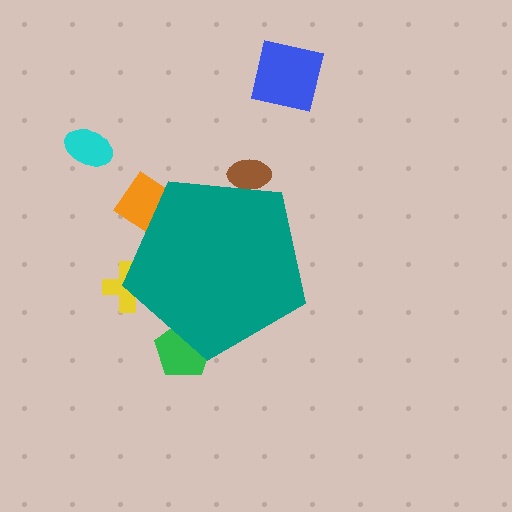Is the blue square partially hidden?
No, the blue square is fully visible.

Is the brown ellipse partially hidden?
Yes, the brown ellipse is partially hidden behind the teal pentagon.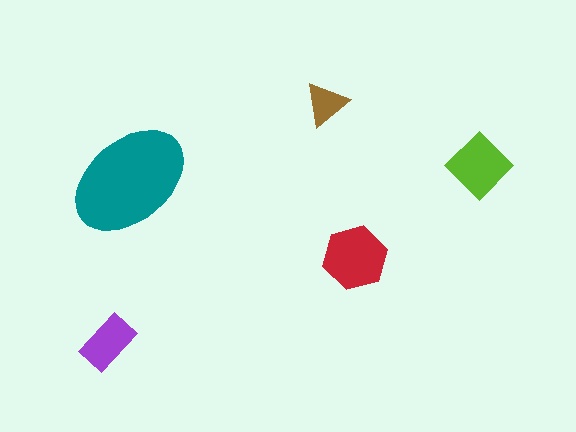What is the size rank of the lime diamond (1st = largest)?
3rd.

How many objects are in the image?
There are 5 objects in the image.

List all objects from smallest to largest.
The brown triangle, the purple rectangle, the lime diamond, the red hexagon, the teal ellipse.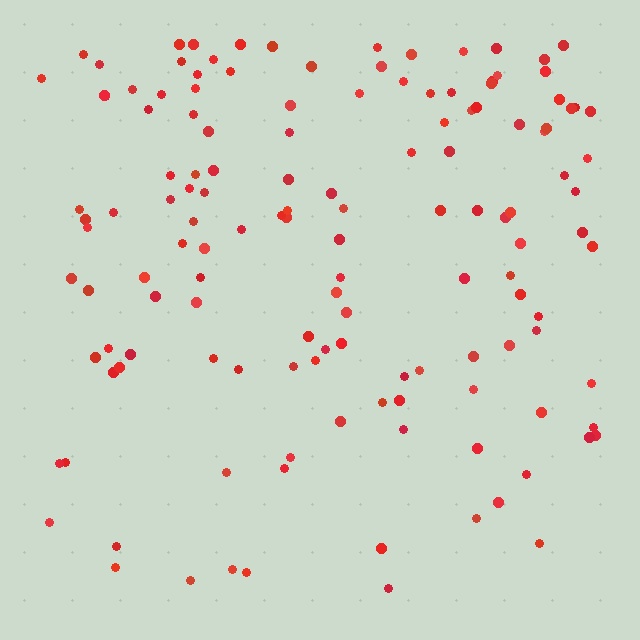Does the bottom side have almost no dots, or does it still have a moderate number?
Still a moderate number, just noticeably fewer than the top.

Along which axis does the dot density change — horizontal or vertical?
Vertical.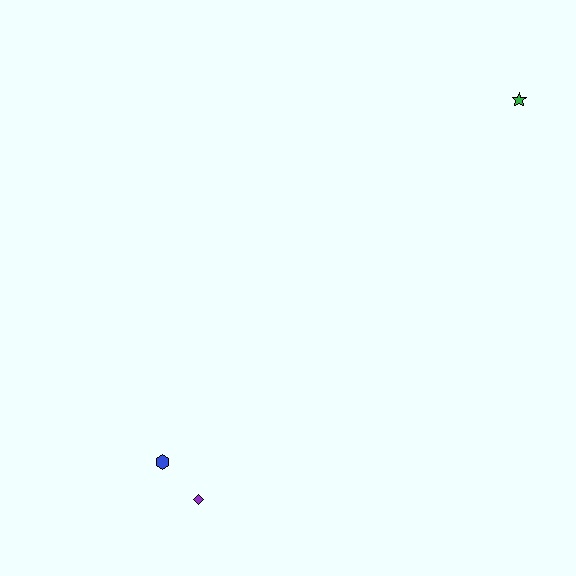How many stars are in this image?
There is 1 star.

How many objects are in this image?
There are 3 objects.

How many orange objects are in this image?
There are no orange objects.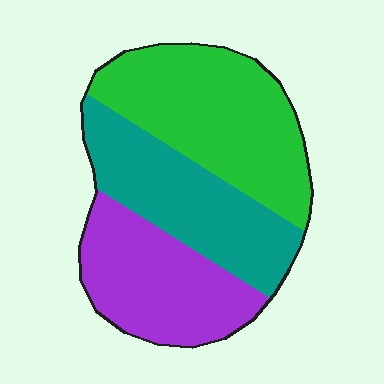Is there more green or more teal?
Green.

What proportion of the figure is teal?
Teal takes up about one third (1/3) of the figure.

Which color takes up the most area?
Green, at roughly 40%.